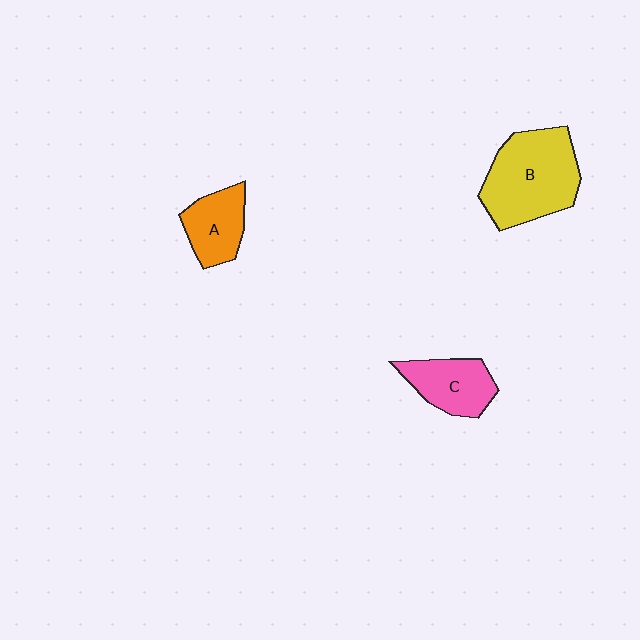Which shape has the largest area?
Shape B (yellow).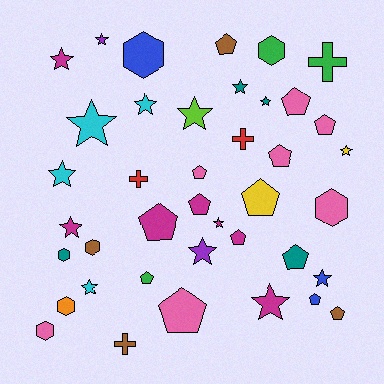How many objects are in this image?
There are 40 objects.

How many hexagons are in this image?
There are 7 hexagons.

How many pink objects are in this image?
There are 7 pink objects.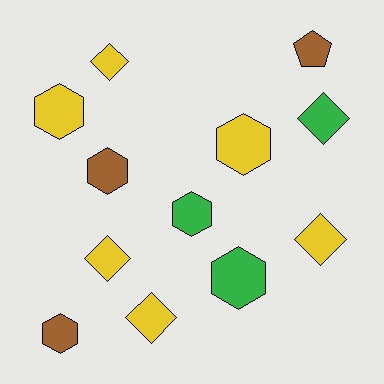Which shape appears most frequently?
Hexagon, with 6 objects.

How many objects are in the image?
There are 12 objects.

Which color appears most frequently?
Yellow, with 6 objects.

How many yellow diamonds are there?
There are 4 yellow diamonds.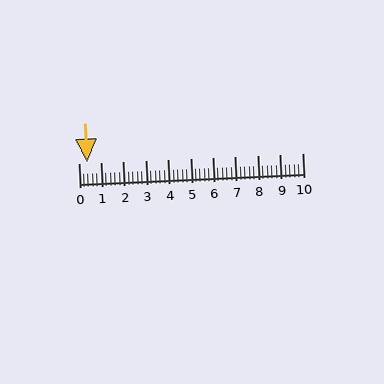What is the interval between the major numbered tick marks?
The major tick marks are spaced 1 units apart.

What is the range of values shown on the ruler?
The ruler shows values from 0 to 10.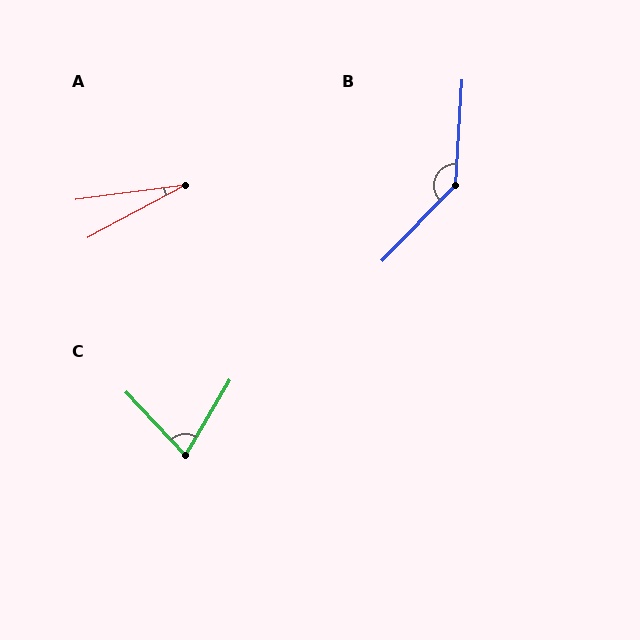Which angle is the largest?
B, at approximately 139 degrees.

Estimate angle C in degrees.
Approximately 74 degrees.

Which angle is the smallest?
A, at approximately 21 degrees.